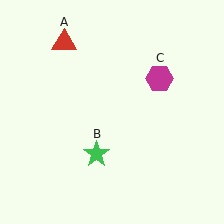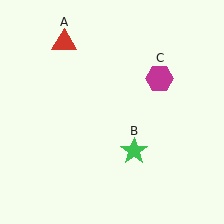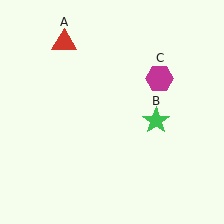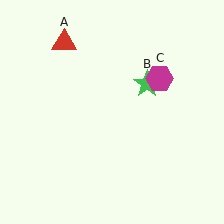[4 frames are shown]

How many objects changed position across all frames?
1 object changed position: green star (object B).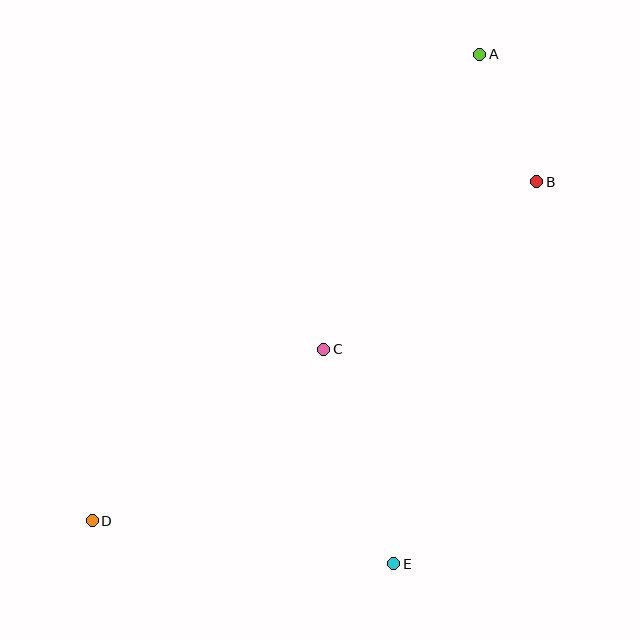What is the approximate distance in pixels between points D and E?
The distance between D and E is approximately 304 pixels.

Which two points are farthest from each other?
Points A and D are farthest from each other.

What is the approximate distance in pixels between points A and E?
The distance between A and E is approximately 517 pixels.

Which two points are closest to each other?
Points A and B are closest to each other.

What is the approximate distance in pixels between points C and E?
The distance between C and E is approximately 225 pixels.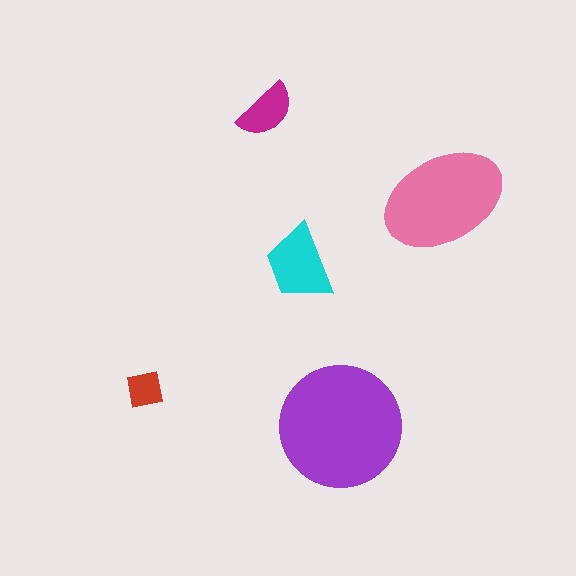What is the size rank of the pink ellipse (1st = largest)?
2nd.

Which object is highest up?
The magenta semicircle is topmost.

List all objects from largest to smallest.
The purple circle, the pink ellipse, the cyan trapezoid, the magenta semicircle, the red square.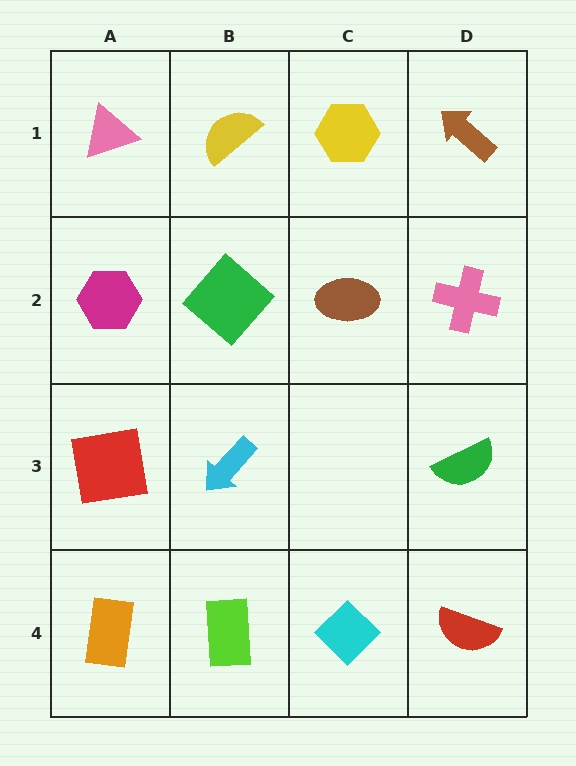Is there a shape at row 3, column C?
No, that cell is empty.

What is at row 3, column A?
A red square.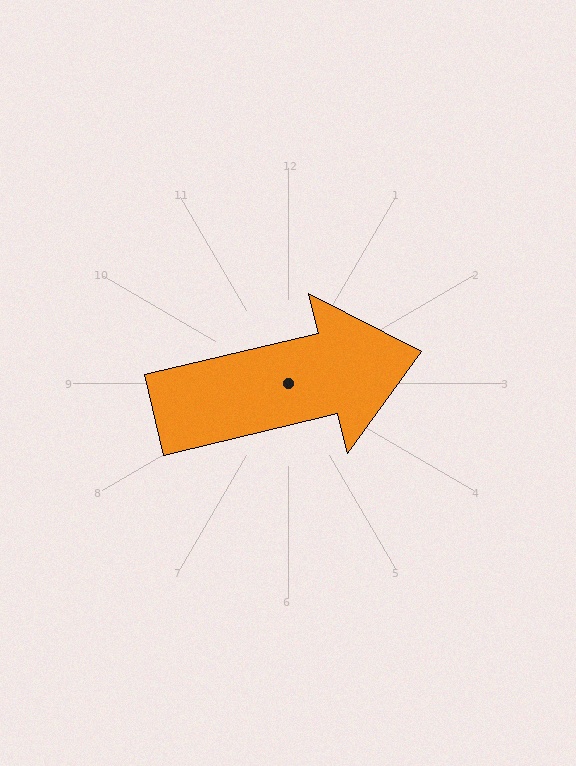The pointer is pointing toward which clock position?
Roughly 3 o'clock.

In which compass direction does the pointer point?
East.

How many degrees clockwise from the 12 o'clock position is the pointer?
Approximately 77 degrees.